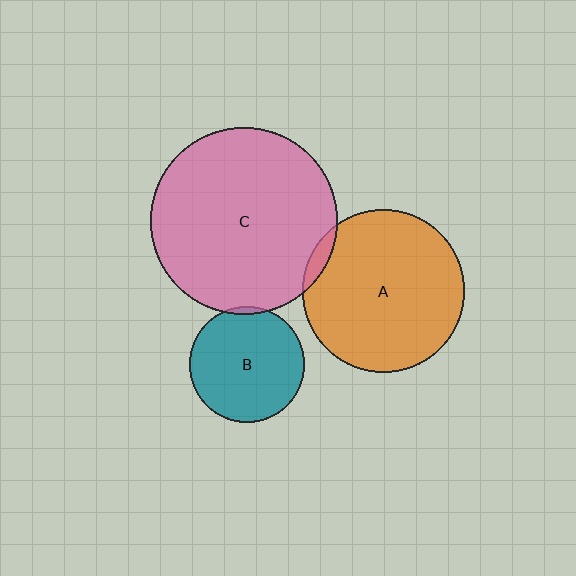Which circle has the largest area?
Circle C (pink).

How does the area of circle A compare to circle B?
Approximately 2.0 times.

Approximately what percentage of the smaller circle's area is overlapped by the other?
Approximately 5%.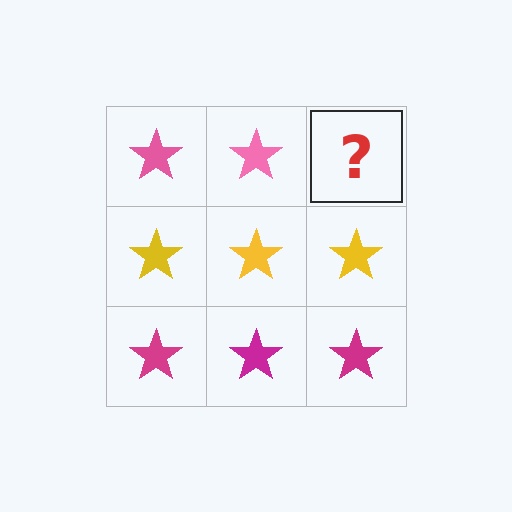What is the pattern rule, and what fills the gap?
The rule is that each row has a consistent color. The gap should be filled with a pink star.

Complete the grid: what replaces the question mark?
The question mark should be replaced with a pink star.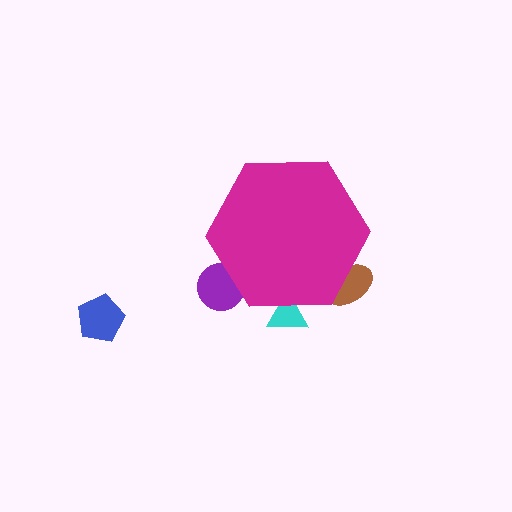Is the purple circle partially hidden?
Yes, the purple circle is partially hidden behind the magenta hexagon.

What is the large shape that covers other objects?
A magenta hexagon.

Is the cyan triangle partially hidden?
Yes, the cyan triangle is partially hidden behind the magenta hexagon.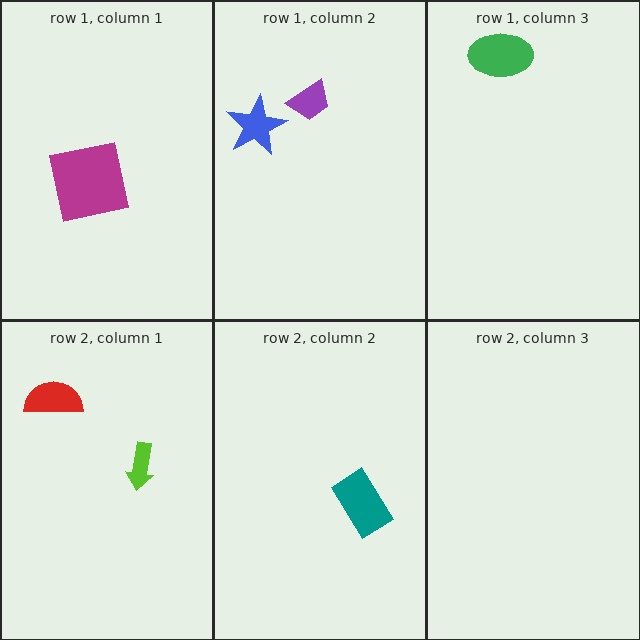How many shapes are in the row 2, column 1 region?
2.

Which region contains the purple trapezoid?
The row 1, column 2 region.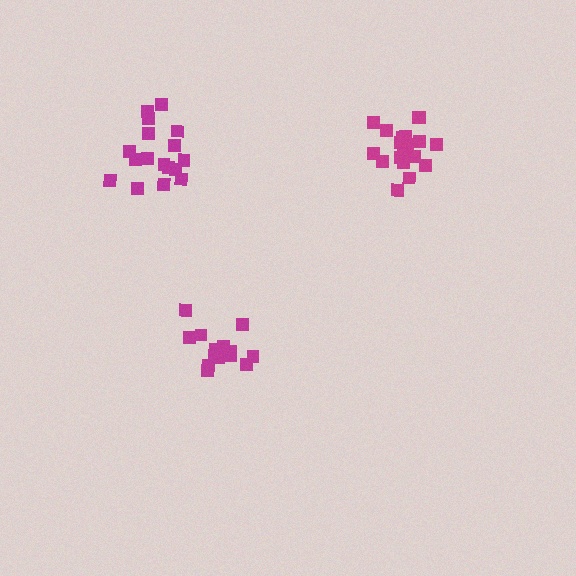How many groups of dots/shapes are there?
There are 3 groups.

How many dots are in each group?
Group 1: 19 dots, Group 2: 17 dots, Group 3: 15 dots (51 total).